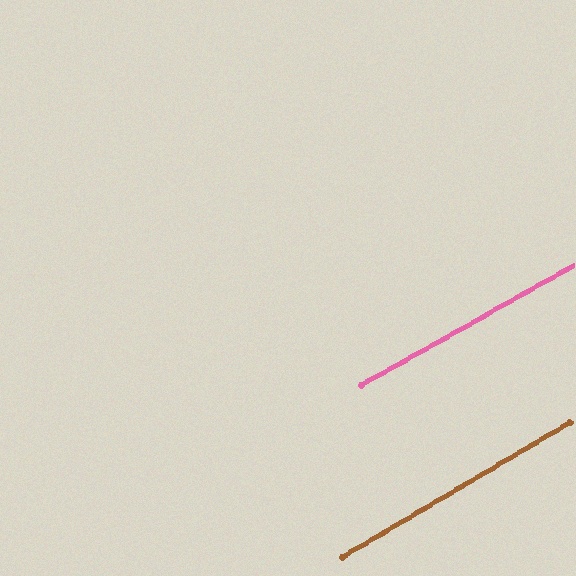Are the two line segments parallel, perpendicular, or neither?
Parallel — their directions differ by only 1.2°.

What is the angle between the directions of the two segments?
Approximately 1 degree.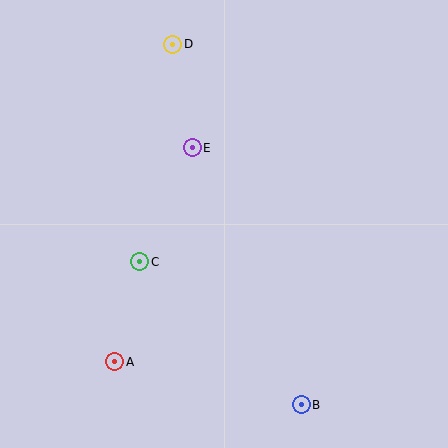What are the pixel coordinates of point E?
Point E is at (192, 148).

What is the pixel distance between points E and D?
The distance between E and D is 105 pixels.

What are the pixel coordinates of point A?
Point A is at (115, 362).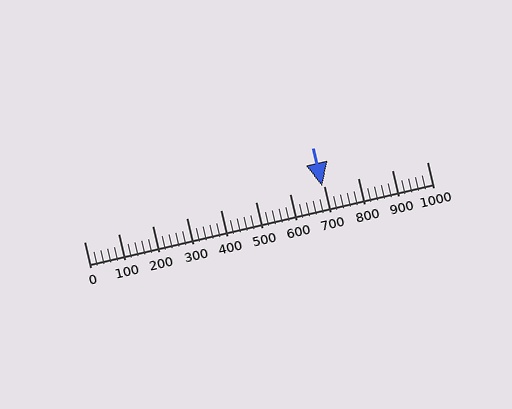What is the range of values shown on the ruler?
The ruler shows values from 0 to 1000.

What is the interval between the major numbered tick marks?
The major tick marks are spaced 100 units apart.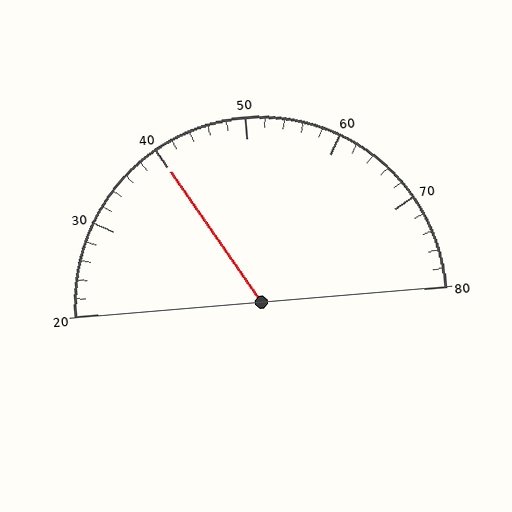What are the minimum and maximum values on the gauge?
The gauge ranges from 20 to 80.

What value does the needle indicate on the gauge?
The needle indicates approximately 40.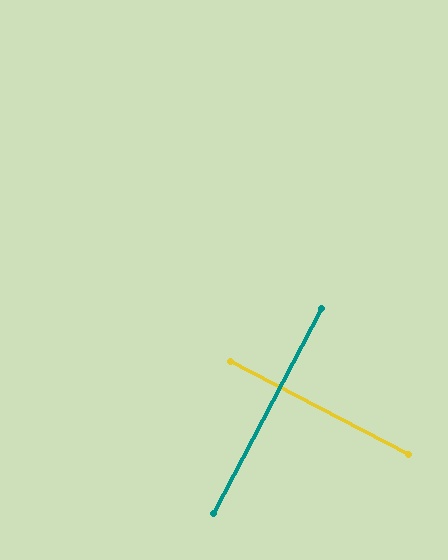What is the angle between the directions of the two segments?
Approximately 90 degrees.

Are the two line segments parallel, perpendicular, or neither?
Perpendicular — they meet at approximately 90°.